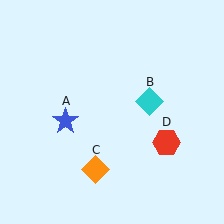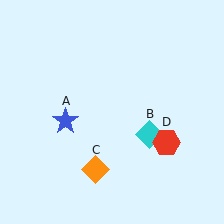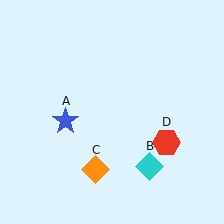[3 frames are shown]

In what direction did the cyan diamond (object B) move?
The cyan diamond (object B) moved down.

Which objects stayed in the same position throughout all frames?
Blue star (object A) and orange diamond (object C) and red hexagon (object D) remained stationary.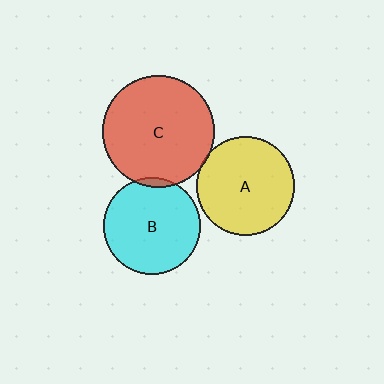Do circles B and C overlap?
Yes.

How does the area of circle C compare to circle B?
Approximately 1.3 times.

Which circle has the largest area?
Circle C (red).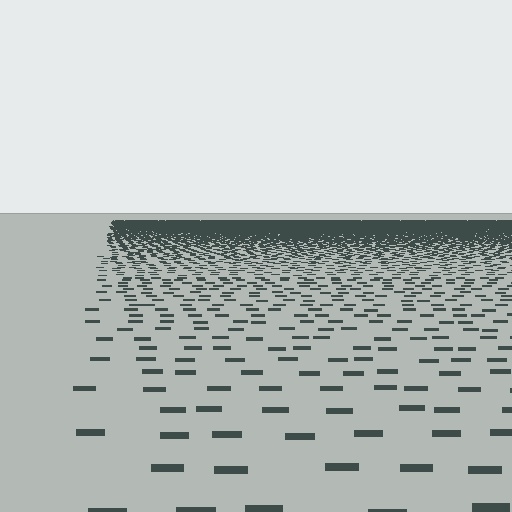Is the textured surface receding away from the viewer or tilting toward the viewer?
The surface is receding away from the viewer. Texture elements get smaller and denser toward the top.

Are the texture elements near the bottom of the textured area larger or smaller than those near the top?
Larger. Near the bottom, elements are closer to the viewer and appear at a bigger on-screen size.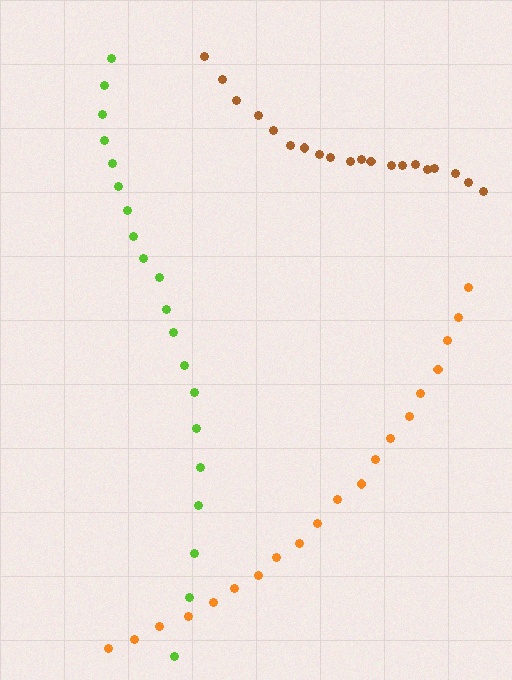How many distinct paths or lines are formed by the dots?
There are 3 distinct paths.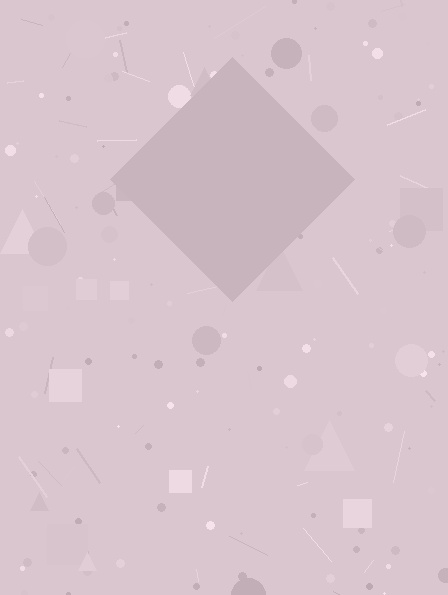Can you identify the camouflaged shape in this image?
The camouflaged shape is a diamond.